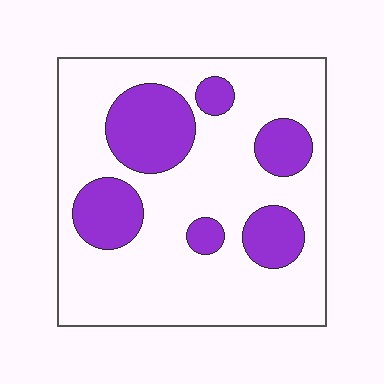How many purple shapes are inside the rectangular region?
6.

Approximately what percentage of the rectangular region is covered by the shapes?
Approximately 25%.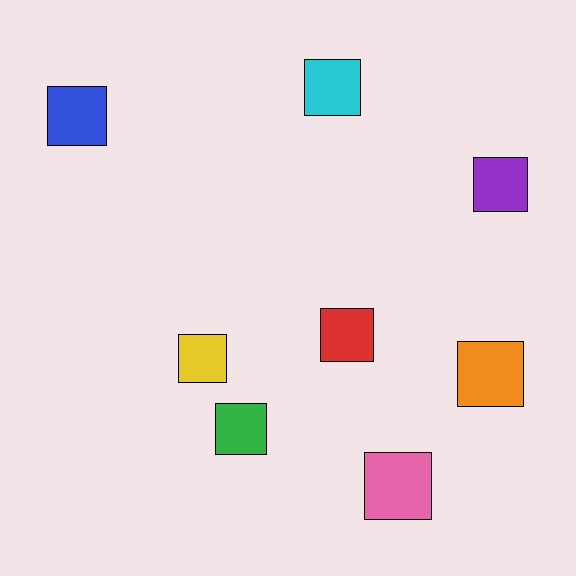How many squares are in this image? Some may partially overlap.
There are 8 squares.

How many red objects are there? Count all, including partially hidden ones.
There is 1 red object.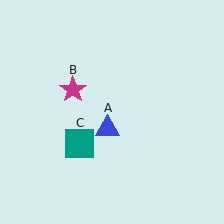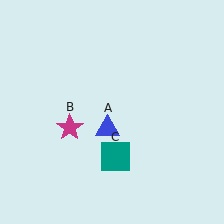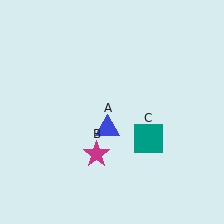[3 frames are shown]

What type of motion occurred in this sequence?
The magenta star (object B), teal square (object C) rotated counterclockwise around the center of the scene.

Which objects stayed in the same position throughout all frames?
Blue triangle (object A) remained stationary.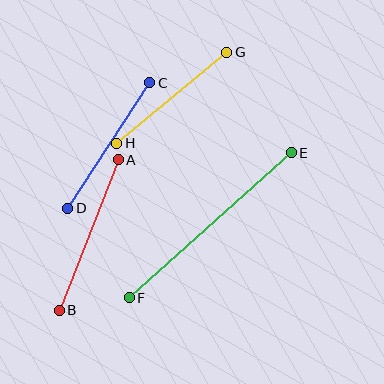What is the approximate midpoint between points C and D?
The midpoint is at approximately (109, 146) pixels.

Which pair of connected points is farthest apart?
Points E and F are farthest apart.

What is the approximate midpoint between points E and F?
The midpoint is at approximately (210, 225) pixels.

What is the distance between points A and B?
The distance is approximately 161 pixels.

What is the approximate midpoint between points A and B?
The midpoint is at approximately (89, 235) pixels.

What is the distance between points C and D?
The distance is approximately 150 pixels.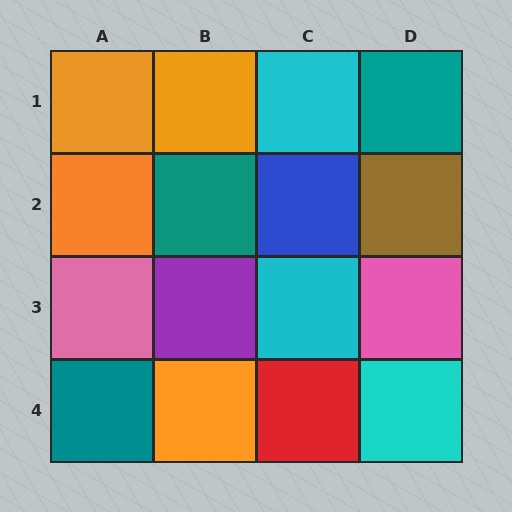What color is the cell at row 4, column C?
Red.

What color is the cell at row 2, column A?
Orange.